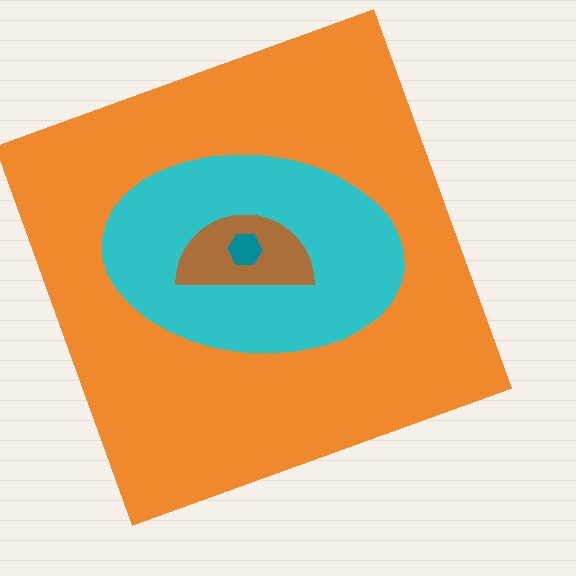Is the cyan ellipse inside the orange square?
Yes.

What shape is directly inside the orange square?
The cyan ellipse.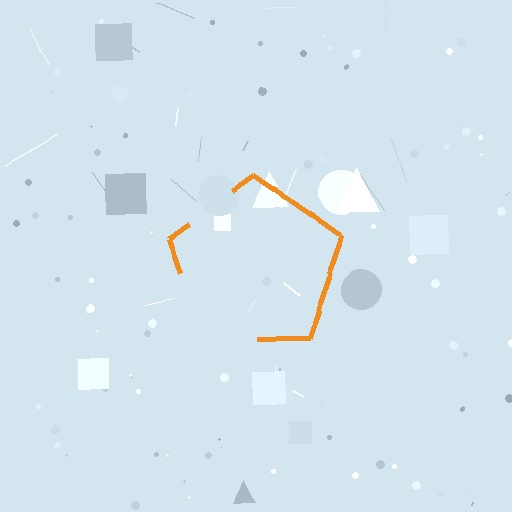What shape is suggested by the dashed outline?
The dashed outline suggests a pentagon.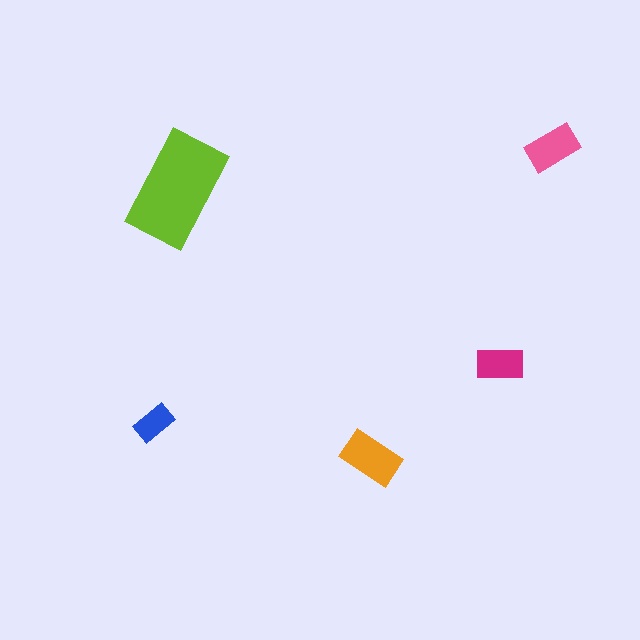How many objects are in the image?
There are 5 objects in the image.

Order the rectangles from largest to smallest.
the lime one, the orange one, the pink one, the magenta one, the blue one.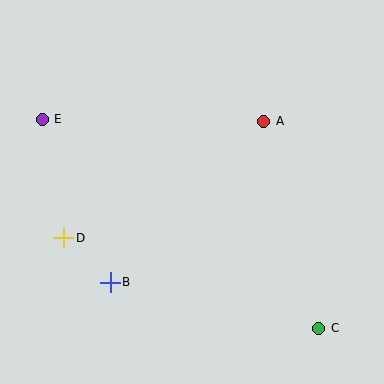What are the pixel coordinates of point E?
Point E is at (42, 119).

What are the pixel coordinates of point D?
Point D is at (64, 238).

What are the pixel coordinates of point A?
Point A is at (264, 121).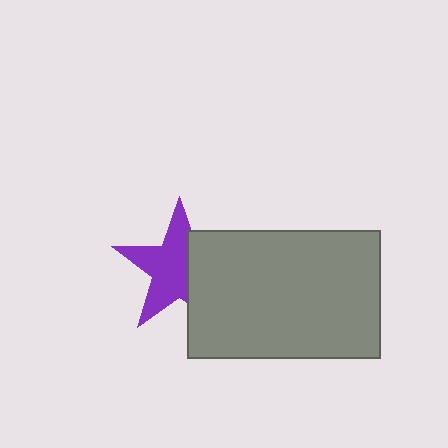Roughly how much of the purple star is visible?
About half of it is visible (roughly 62%).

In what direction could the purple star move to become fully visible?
The purple star could move left. That would shift it out from behind the gray rectangle entirely.